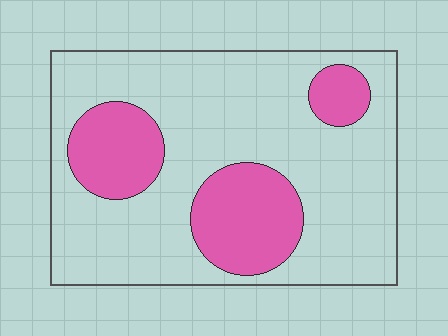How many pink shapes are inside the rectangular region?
3.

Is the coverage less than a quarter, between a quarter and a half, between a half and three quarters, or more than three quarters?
Between a quarter and a half.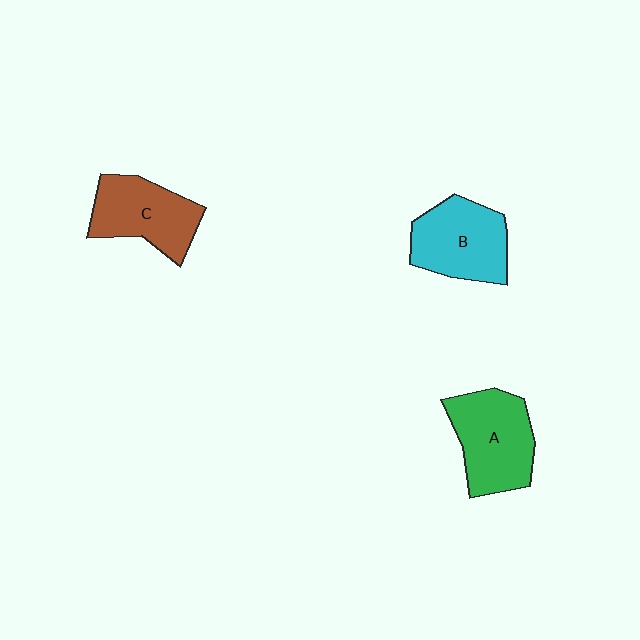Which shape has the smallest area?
Shape C (brown).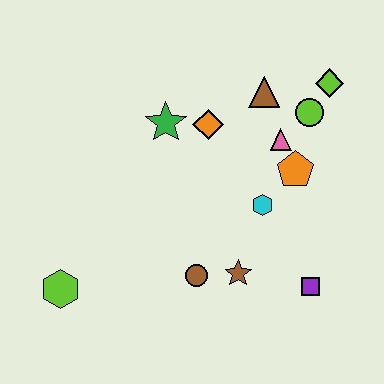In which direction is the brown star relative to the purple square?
The brown star is to the left of the purple square.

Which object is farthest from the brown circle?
The lime diamond is farthest from the brown circle.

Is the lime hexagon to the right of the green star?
No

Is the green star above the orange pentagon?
Yes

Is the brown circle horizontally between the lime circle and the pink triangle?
No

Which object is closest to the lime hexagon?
The brown circle is closest to the lime hexagon.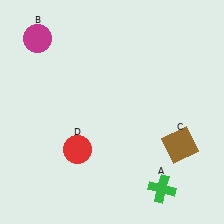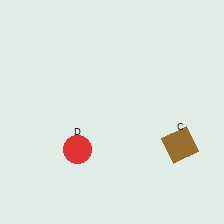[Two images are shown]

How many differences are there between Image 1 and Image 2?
There are 2 differences between the two images.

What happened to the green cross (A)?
The green cross (A) was removed in Image 2. It was in the bottom-right area of Image 1.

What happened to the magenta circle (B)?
The magenta circle (B) was removed in Image 2. It was in the top-left area of Image 1.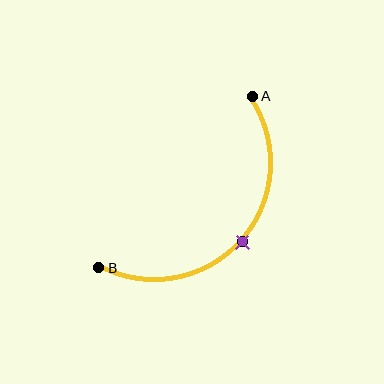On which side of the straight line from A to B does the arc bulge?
The arc bulges below and to the right of the straight line connecting A and B.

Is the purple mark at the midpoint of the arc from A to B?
Yes. The purple mark lies on the arc at equal arc-length from both A and B — it is the arc midpoint.